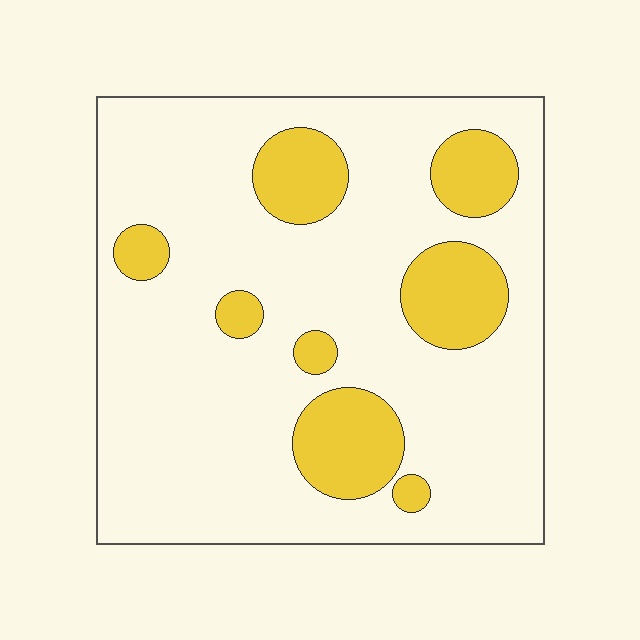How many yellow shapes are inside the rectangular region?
8.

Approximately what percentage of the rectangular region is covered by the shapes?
Approximately 20%.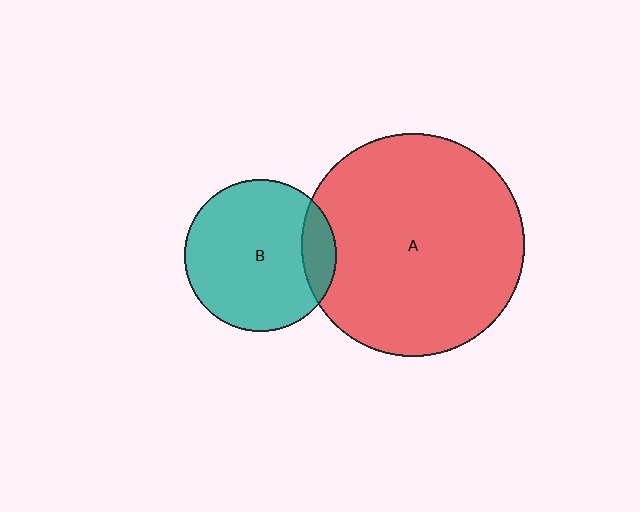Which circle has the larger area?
Circle A (red).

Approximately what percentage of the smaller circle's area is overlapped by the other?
Approximately 15%.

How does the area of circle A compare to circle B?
Approximately 2.2 times.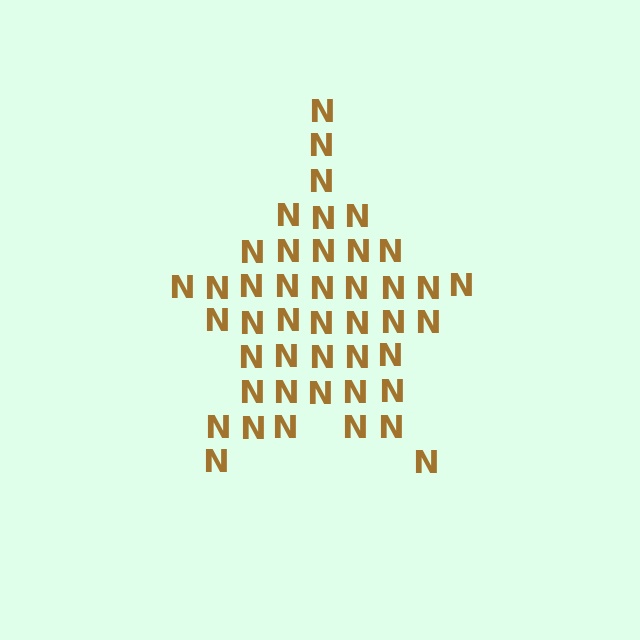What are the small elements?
The small elements are letter N's.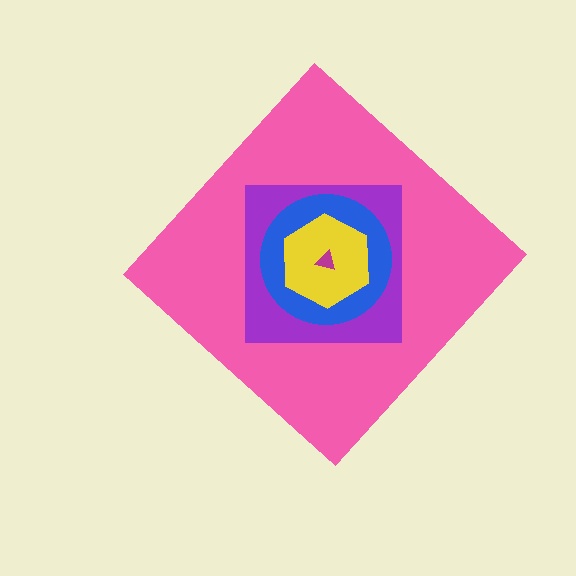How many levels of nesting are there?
5.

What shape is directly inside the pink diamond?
The purple square.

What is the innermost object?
The magenta triangle.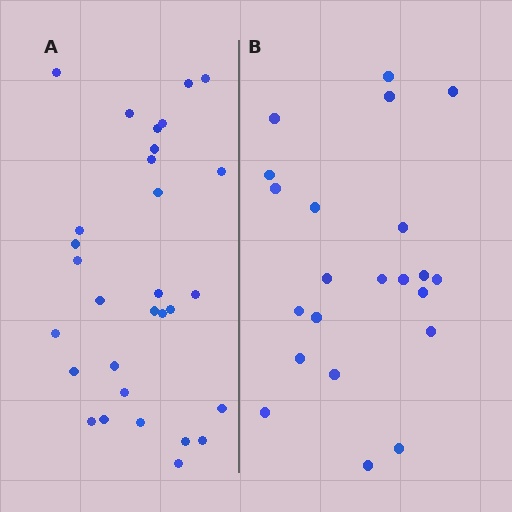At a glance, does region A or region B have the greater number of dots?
Region A (the left region) has more dots.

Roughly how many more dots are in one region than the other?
Region A has roughly 8 or so more dots than region B.